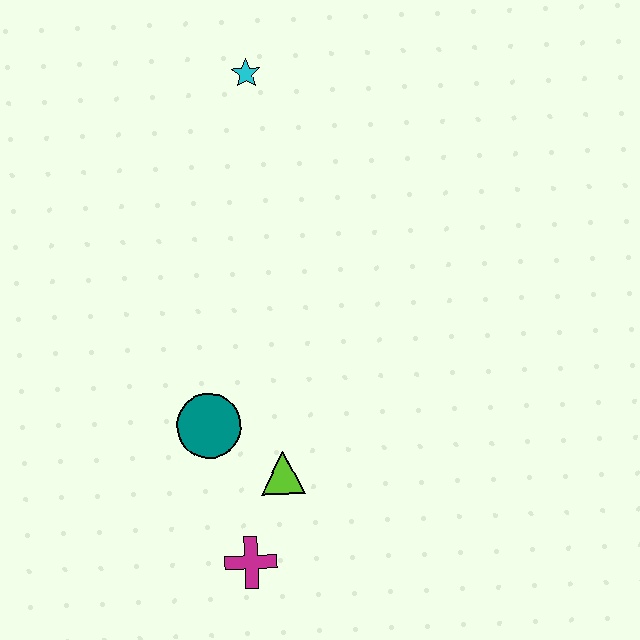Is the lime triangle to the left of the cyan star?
No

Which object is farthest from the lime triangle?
The cyan star is farthest from the lime triangle.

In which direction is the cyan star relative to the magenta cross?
The cyan star is above the magenta cross.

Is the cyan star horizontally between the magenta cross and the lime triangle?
Yes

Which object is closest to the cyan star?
The teal circle is closest to the cyan star.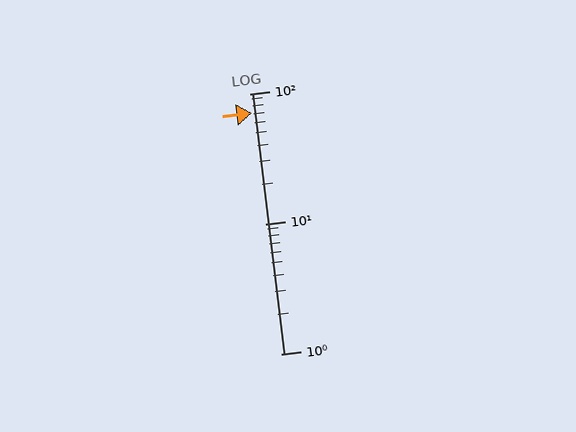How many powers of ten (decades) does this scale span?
The scale spans 2 decades, from 1 to 100.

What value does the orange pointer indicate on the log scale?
The pointer indicates approximately 71.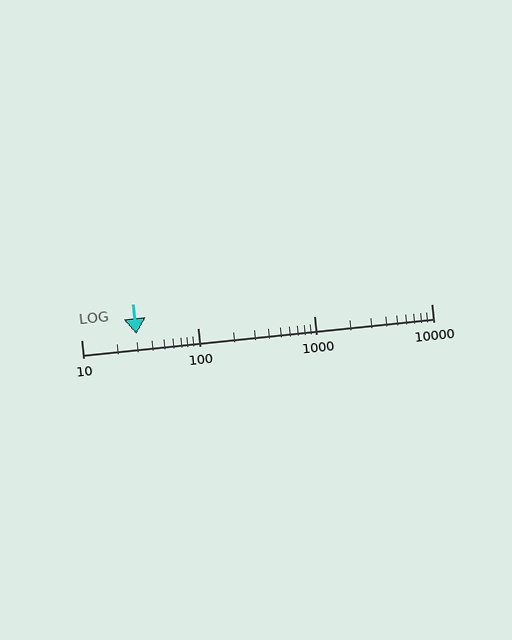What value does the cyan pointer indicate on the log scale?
The pointer indicates approximately 30.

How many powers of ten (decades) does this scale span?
The scale spans 3 decades, from 10 to 10000.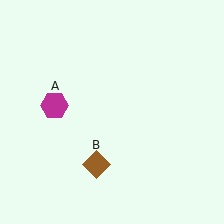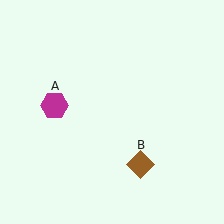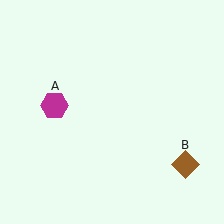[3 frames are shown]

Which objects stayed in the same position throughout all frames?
Magenta hexagon (object A) remained stationary.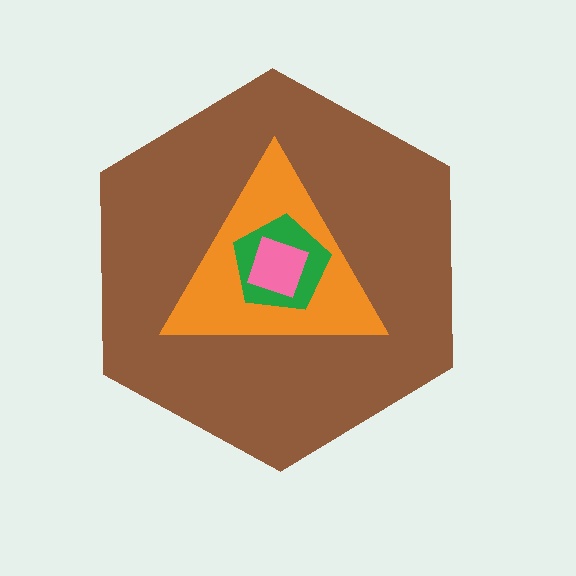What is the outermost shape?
The brown hexagon.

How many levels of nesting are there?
4.